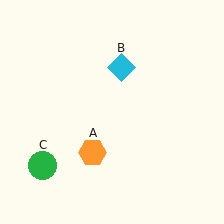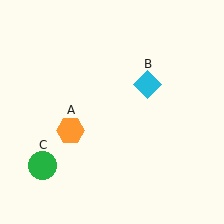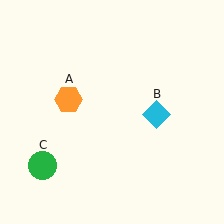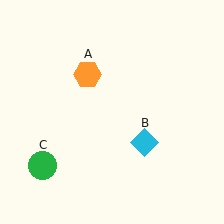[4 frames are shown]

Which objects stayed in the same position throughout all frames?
Green circle (object C) remained stationary.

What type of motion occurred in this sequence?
The orange hexagon (object A), cyan diamond (object B) rotated clockwise around the center of the scene.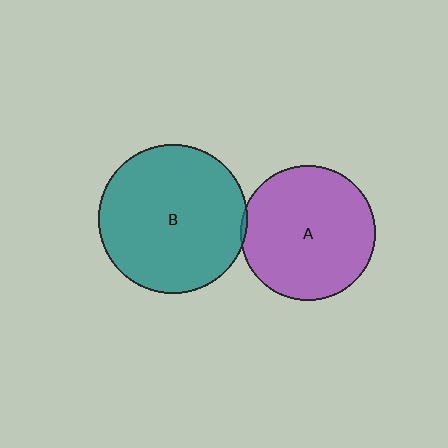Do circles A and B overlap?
Yes.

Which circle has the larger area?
Circle B (teal).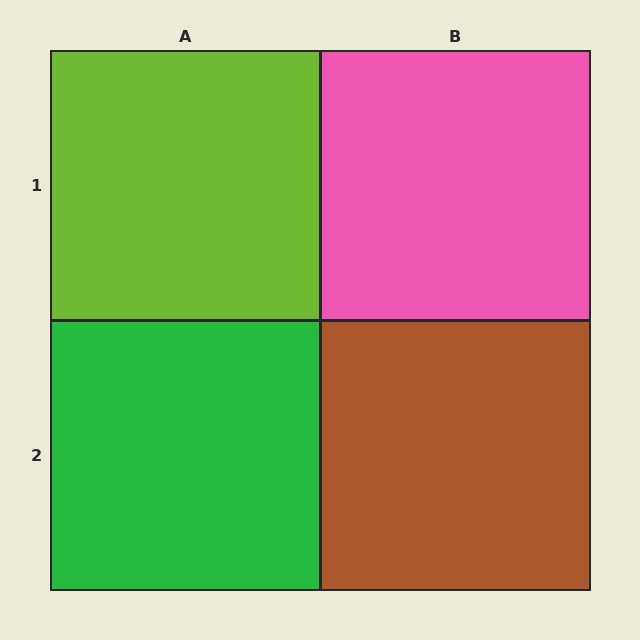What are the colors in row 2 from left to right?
Green, brown.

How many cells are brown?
1 cell is brown.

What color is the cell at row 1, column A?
Lime.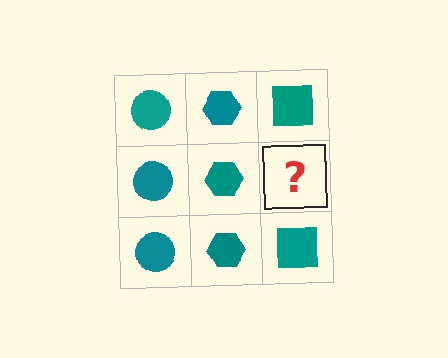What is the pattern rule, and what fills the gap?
The rule is that each column has a consistent shape. The gap should be filled with a teal square.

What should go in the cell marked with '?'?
The missing cell should contain a teal square.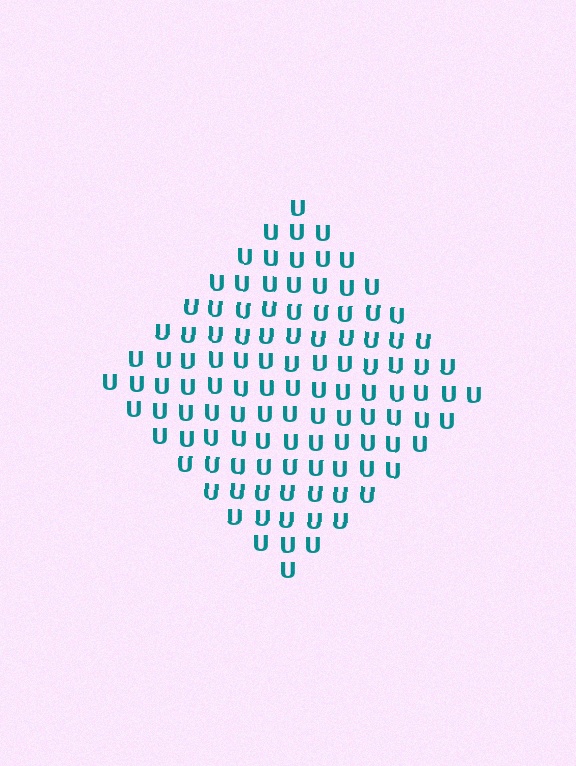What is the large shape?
The large shape is a diamond.